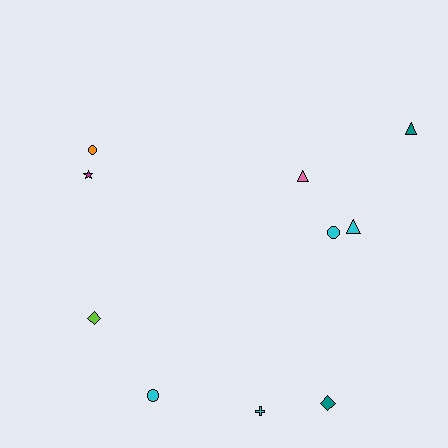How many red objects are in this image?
There are no red objects.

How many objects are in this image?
There are 10 objects.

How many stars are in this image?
There is 1 star.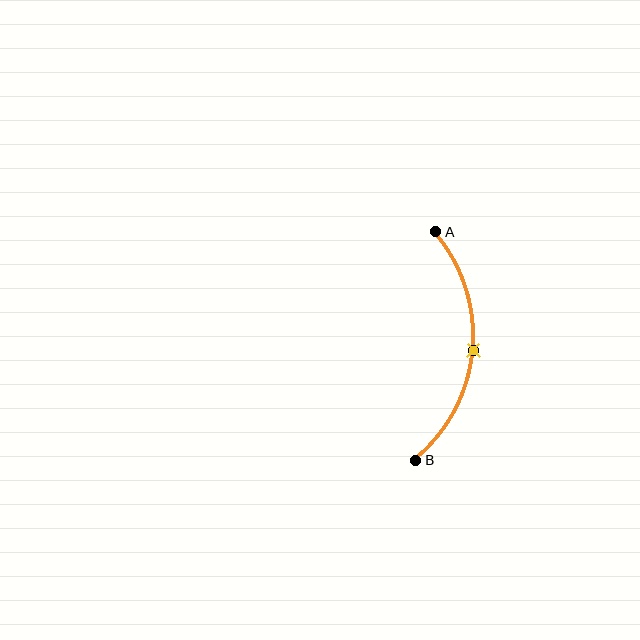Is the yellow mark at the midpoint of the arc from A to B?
Yes. The yellow mark lies on the arc at equal arc-length from both A and B — it is the arc midpoint.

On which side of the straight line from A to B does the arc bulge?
The arc bulges to the right of the straight line connecting A and B.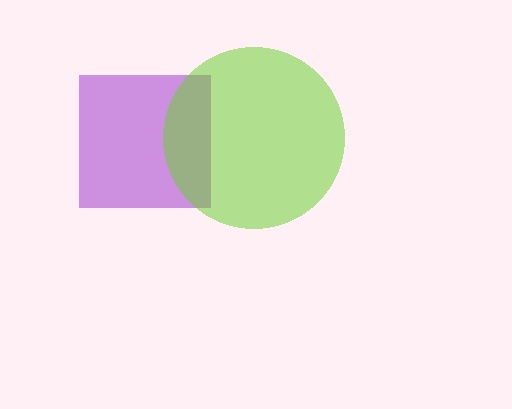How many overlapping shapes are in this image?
There are 2 overlapping shapes in the image.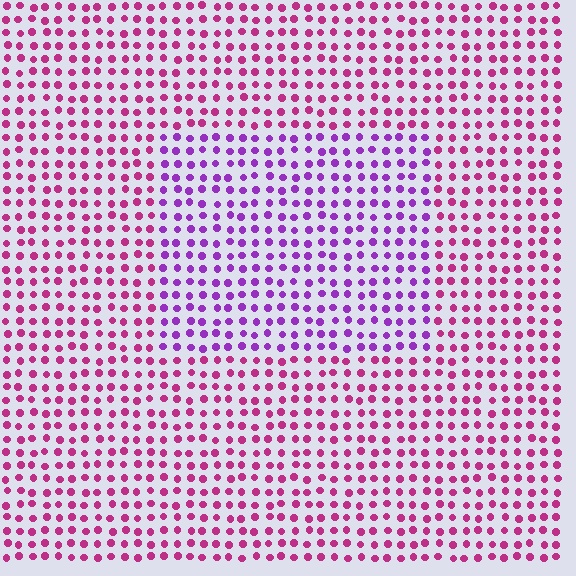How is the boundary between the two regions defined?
The boundary is defined purely by a slight shift in hue (about 39 degrees). Spacing, size, and orientation are identical on both sides.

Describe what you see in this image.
The image is filled with small magenta elements in a uniform arrangement. A rectangle-shaped region is visible where the elements are tinted to a slightly different hue, forming a subtle color boundary.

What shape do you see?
I see a rectangle.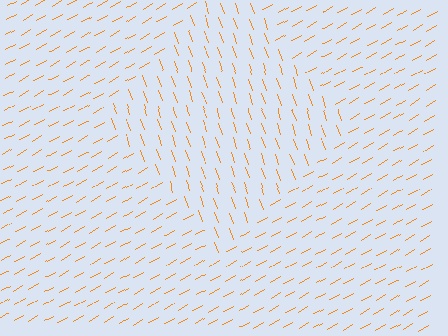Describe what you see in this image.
The image is filled with small orange line segments. A diamond region in the image has lines oriented differently from the surrounding lines, creating a visible texture boundary.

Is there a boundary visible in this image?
Yes, there is a texture boundary formed by a change in line orientation.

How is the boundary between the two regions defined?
The boundary is defined purely by a change in line orientation (approximately 79 degrees difference). All lines are the same color and thickness.